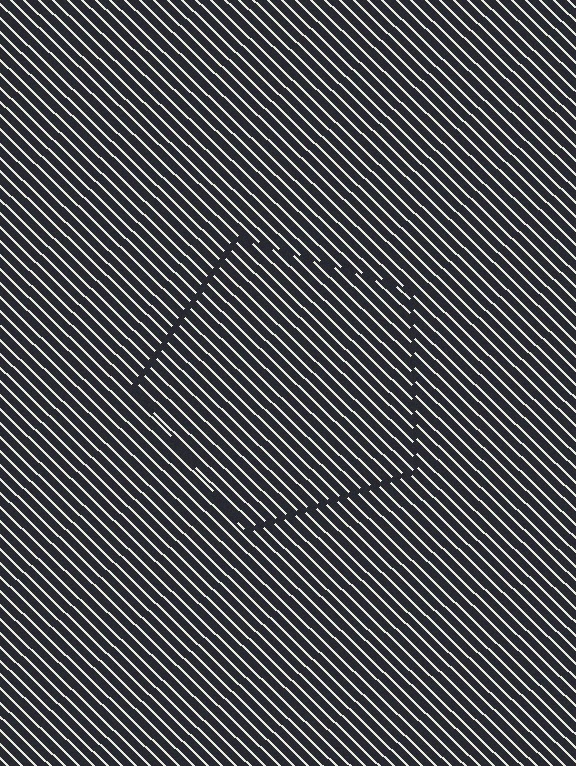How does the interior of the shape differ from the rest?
The interior of the shape contains the same grating, shifted by half a period — the contour is defined by the phase discontinuity where line-ends from the inner and outer gratings abut.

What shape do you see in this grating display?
An illusory pentagon. The interior of the shape contains the same grating, shifted by half a period — the contour is defined by the phase discontinuity where line-ends from the inner and outer gratings abut.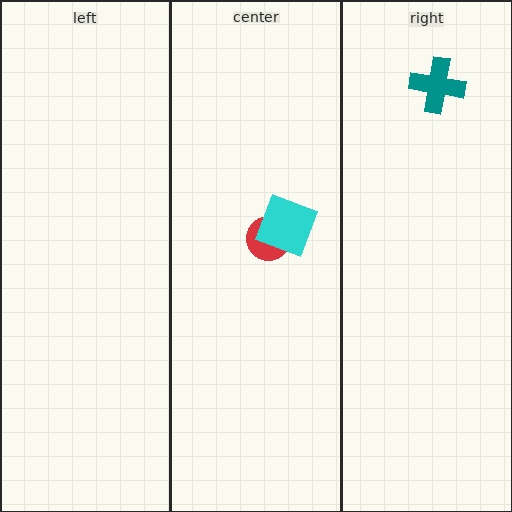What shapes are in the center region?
The red circle, the cyan square.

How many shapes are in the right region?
1.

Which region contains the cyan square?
The center region.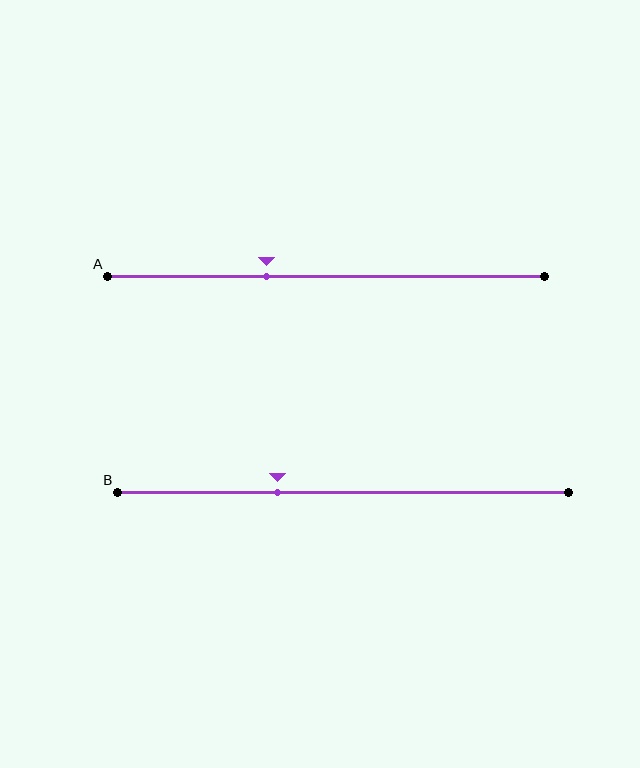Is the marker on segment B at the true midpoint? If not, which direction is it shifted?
No, the marker on segment B is shifted to the left by about 15% of the segment length.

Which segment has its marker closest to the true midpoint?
Segment A has its marker closest to the true midpoint.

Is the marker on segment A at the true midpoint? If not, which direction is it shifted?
No, the marker on segment A is shifted to the left by about 14% of the segment length.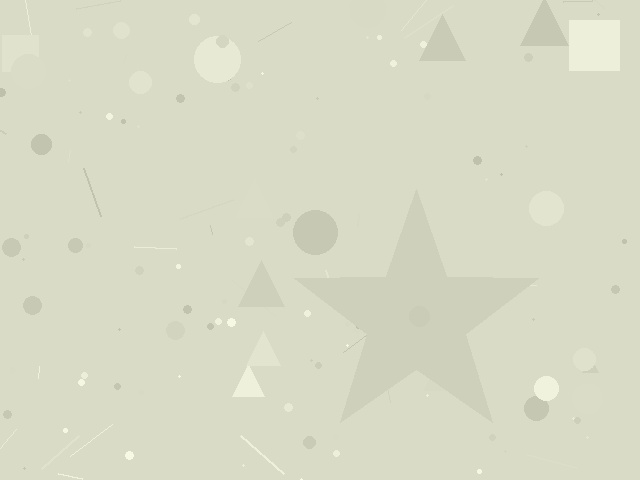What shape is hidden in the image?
A star is hidden in the image.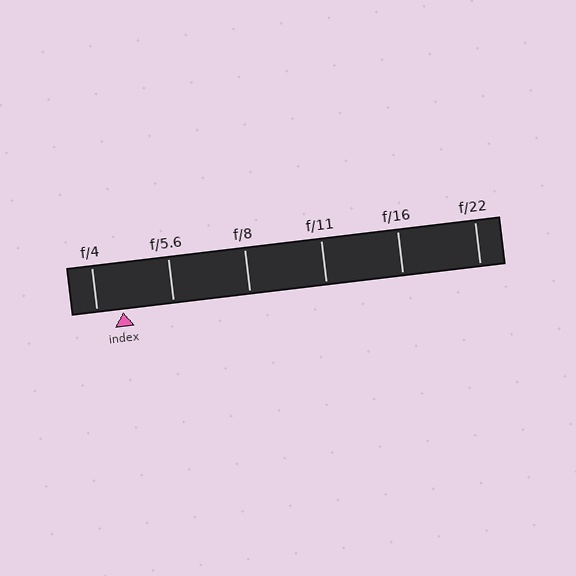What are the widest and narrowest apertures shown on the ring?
The widest aperture shown is f/4 and the narrowest is f/22.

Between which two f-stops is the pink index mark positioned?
The index mark is between f/4 and f/5.6.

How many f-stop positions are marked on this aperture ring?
There are 6 f-stop positions marked.